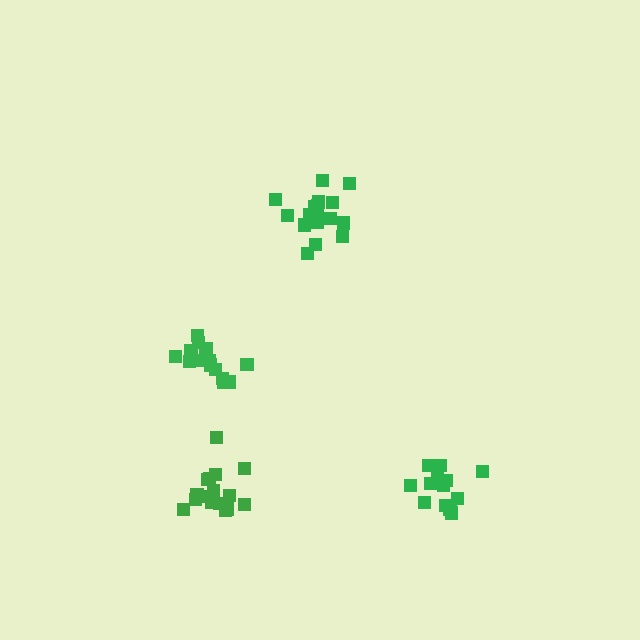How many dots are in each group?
Group 1: 18 dots, Group 2: 15 dots, Group 3: 18 dots, Group 4: 17 dots (68 total).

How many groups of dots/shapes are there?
There are 4 groups.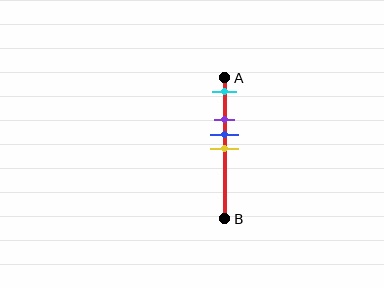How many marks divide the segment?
There are 4 marks dividing the segment.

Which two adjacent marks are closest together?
The blue and yellow marks are the closest adjacent pair.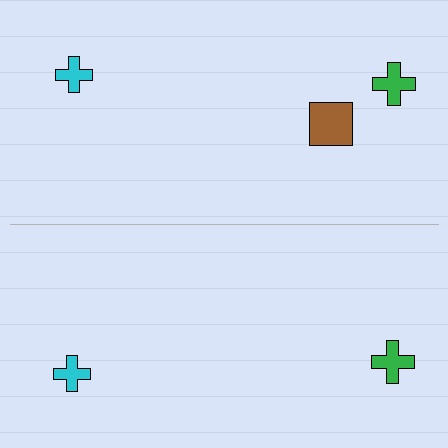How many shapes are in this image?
There are 5 shapes in this image.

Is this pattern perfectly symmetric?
No, the pattern is not perfectly symmetric. A brown square is missing from the bottom side.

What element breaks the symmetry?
A brown square is missing from the bottom side.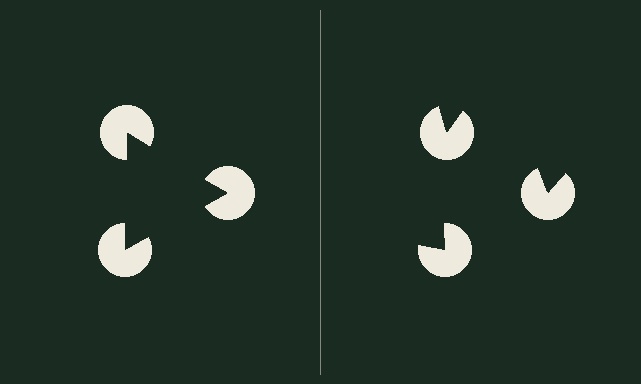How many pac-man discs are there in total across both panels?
6 — 3 on each side.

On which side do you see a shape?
An illusory triangle appears on the left side. On the right side the wedge cuts are rotated, so no coherent shape forms.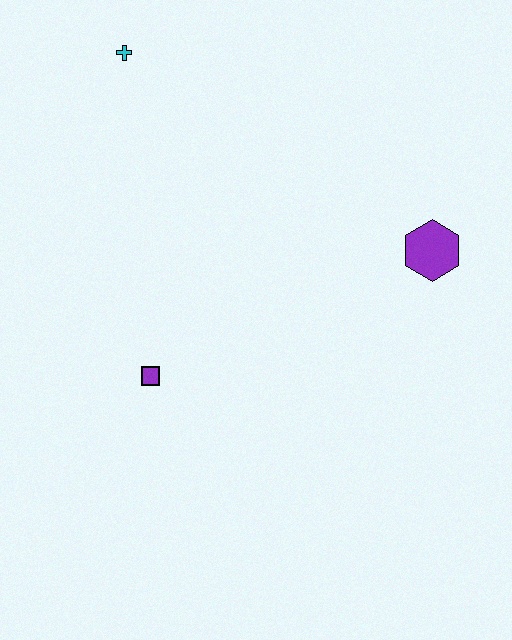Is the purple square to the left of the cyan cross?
No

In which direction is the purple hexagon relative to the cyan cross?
The purple hexagon is to the right of the cyan cross.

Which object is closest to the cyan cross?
The purple square is closest to the cyan cross.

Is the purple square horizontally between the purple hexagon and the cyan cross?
Yes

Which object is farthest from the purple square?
The cyan cross is farthest from the purple square.